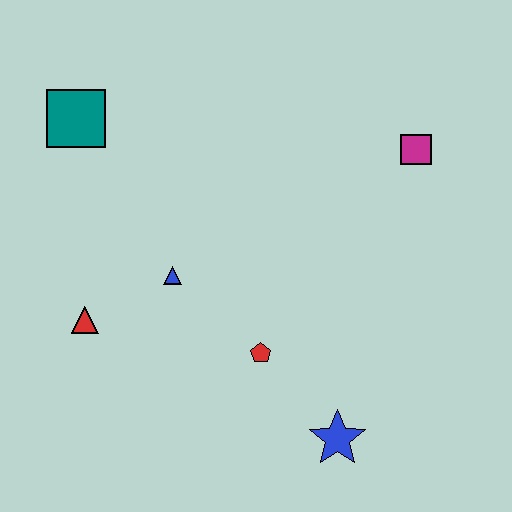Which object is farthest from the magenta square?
The red triangle is farthest from the magenta square.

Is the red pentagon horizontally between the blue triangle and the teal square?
No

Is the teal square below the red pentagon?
No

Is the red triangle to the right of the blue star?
No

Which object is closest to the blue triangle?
The red triangle is closest to the blue triangle.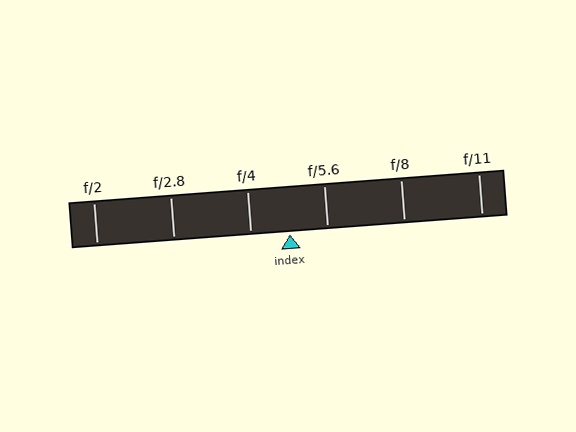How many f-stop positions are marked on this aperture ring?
There are 6 f-stop positions marked.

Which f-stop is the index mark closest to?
The index mark is closest to f/5.6.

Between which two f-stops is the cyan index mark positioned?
The index mark is between f/4 and f/5.6.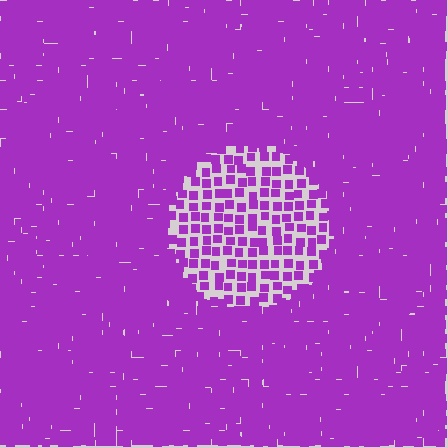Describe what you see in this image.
The image contains small purple elements arranged at two different densities. A circle-shaped region is visible where the elements are less densely packed than the surrounding area.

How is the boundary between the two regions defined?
The boundary is defined by a change in element density (approximately 2.6x ratio). All elements are the same color, size, and shape.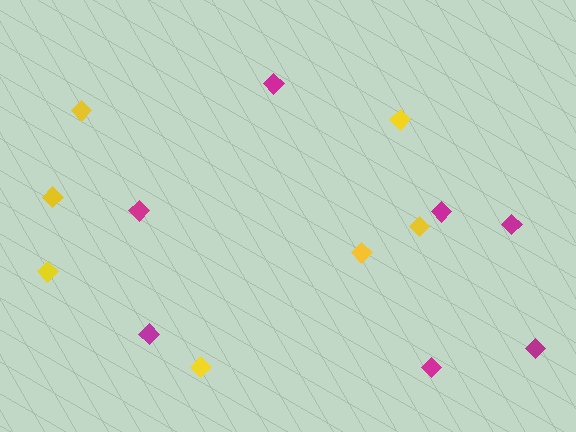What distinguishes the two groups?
There are 2 groups: one group of yellow diamonds (7) and one group of magenta diamonds (7).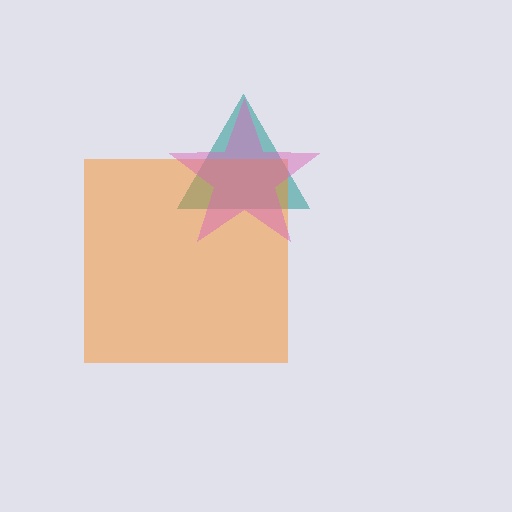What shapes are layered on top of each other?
The layered shapes are: a teal triangle, an orange square, a pink star.